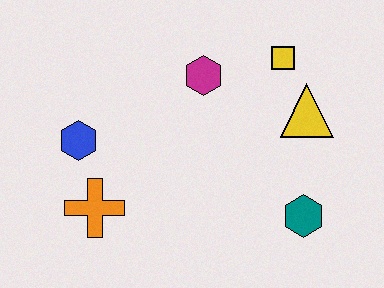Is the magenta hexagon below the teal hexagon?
No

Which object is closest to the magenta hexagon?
The yellow square is closest to the magenta hexagon.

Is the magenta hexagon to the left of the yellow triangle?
Yes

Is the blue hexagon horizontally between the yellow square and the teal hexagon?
No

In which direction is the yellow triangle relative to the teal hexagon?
The yellow triangle is above the teal hexagon.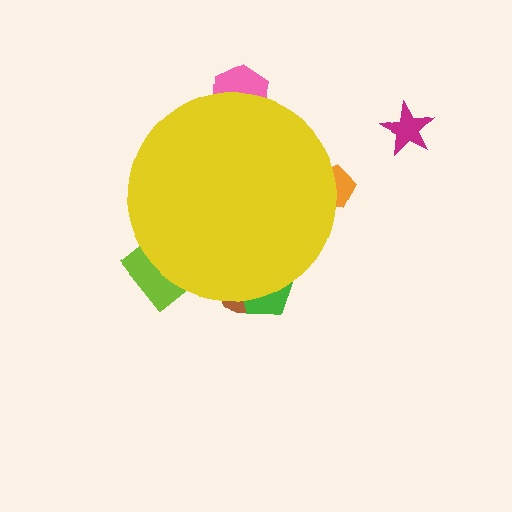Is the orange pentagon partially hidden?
Yes, the orange pentagon is partially hidden behind the yellow circle.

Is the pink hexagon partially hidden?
Yes, the pink hexagon is partially hidden behind the yellow circle.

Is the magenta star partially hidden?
No, the magenta star is fully visible.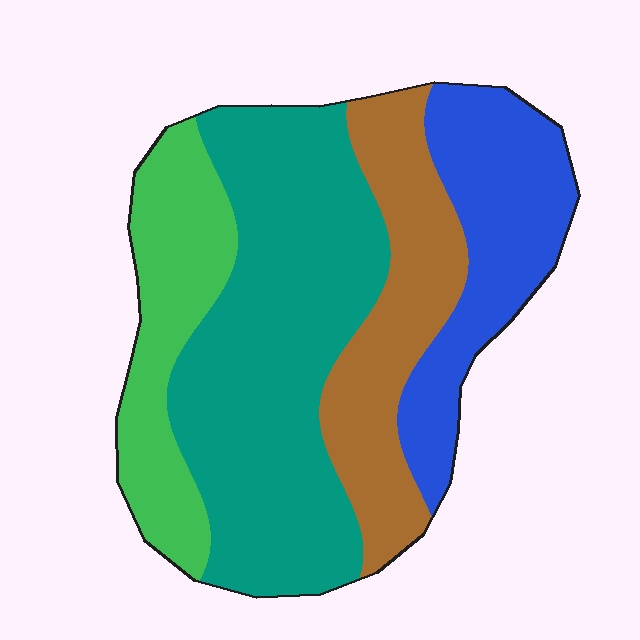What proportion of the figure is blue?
Blue takes up between a sixth and a third of the figure.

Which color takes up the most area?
Teal, at roughly 40%.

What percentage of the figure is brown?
Brown covers around 20% of the figure.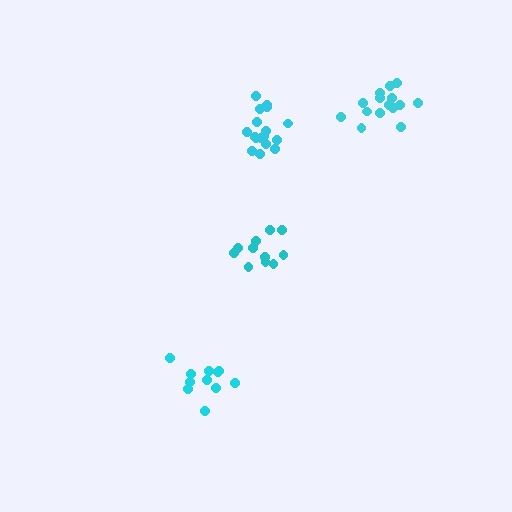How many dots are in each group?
Group 1: 11 dots, Group 2: 15 dots, Group 3: 11 dots, Group 4: 17 dots (54 total).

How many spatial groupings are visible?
There are 4 spatial groupings.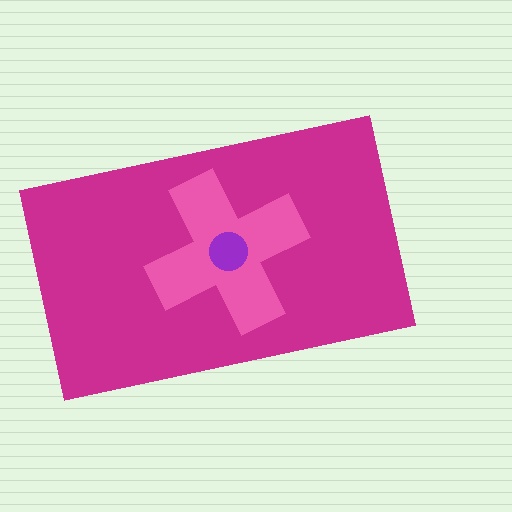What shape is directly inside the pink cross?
The purple circle.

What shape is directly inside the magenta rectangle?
The pink cross.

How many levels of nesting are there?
3.